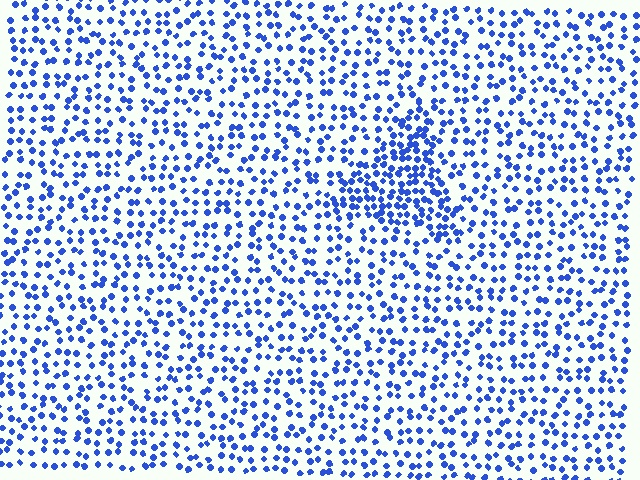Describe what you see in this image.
The image contains small blue elements arranged at two different densities. A triangle-shaped region is visible where the elements are more densely packed than the surrounding area.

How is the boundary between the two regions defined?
The boundary is defined by a change in element density (approximately 1.9x ratio). All elements are the same color, size, and shape.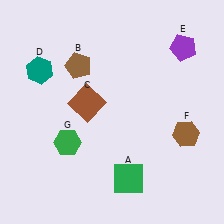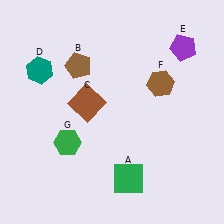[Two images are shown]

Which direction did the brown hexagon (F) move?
The brown hexagon (F) moved up.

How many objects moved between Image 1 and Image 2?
1 object moved between the two images.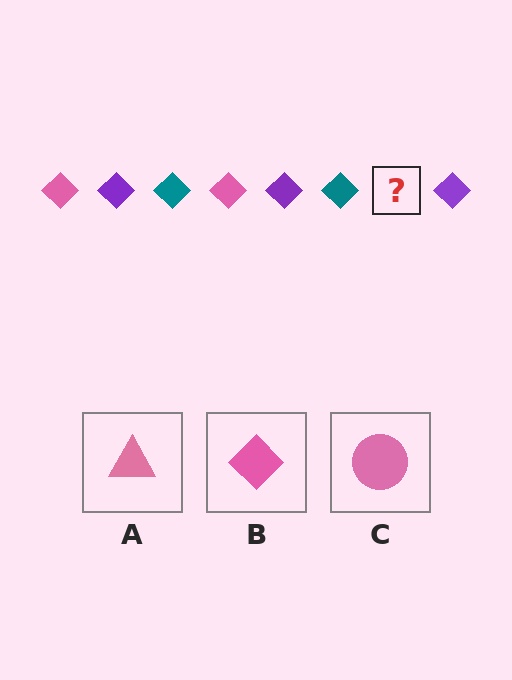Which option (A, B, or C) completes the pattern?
B.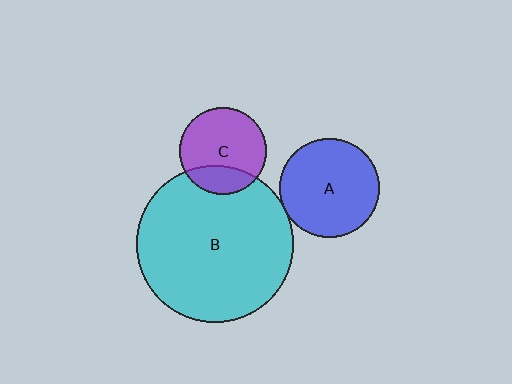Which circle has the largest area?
Circle B (cyan).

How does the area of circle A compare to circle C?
Approximately 1.3 times.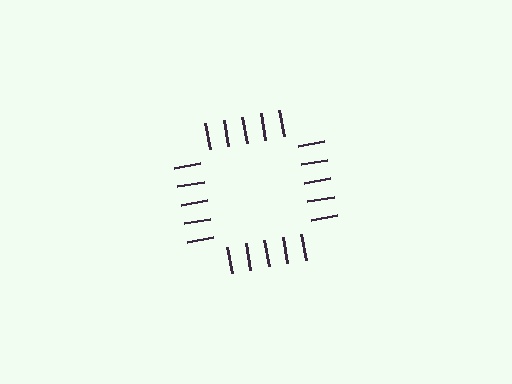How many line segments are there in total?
20 — 5 along each of the 4 edges.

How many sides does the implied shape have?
4 sides — the line-ends trace a square.